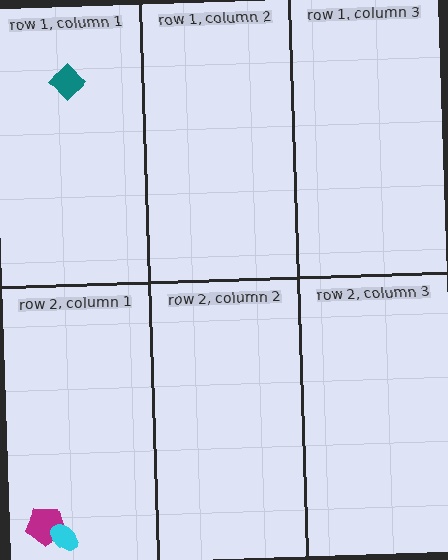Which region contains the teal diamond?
The row 1, column 1 region.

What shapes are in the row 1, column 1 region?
The teal diamond.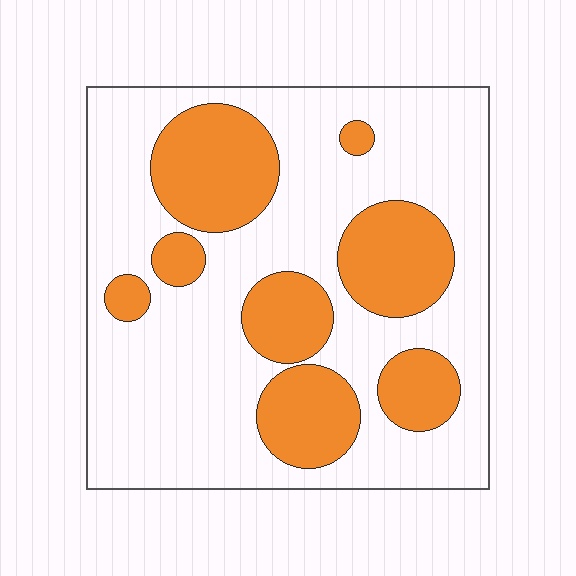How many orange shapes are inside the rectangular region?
8.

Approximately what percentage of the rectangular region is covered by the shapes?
Approximately 30%.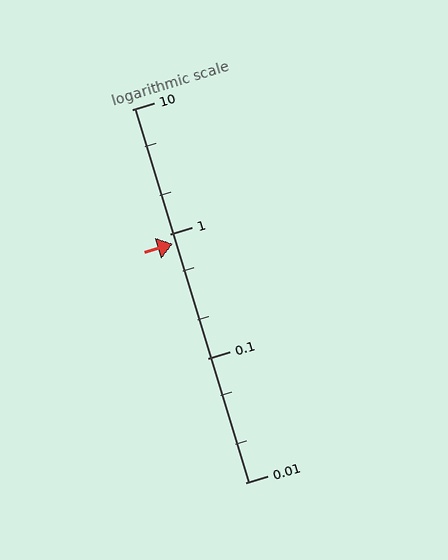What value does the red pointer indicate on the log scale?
The pointer indicates approximately 0.83.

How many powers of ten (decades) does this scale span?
The scale spans 3 decades, from 0.01 to 10.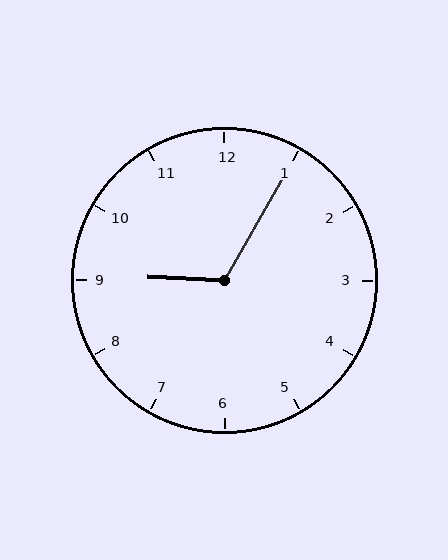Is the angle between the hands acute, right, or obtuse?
It is obtuse.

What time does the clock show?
9:05.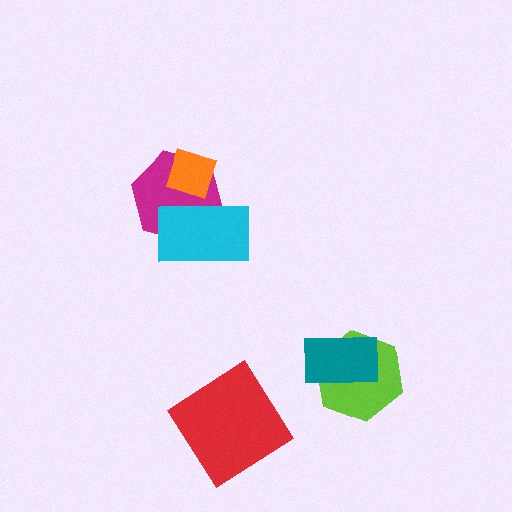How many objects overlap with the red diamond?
0 objects overlap with the red diamond.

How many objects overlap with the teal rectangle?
1 object overlaps with the teal rectangle.